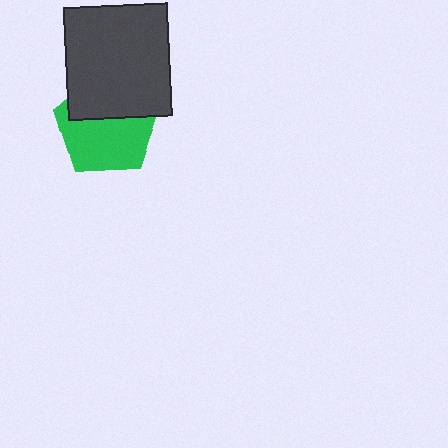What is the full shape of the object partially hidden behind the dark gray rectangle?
The partially hidden object is a green pentagon.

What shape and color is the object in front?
The object in front is a dark gray rectangle.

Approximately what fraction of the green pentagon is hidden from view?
Roughly 40% of the green pentagon is hidden behind the dark gray rectangle.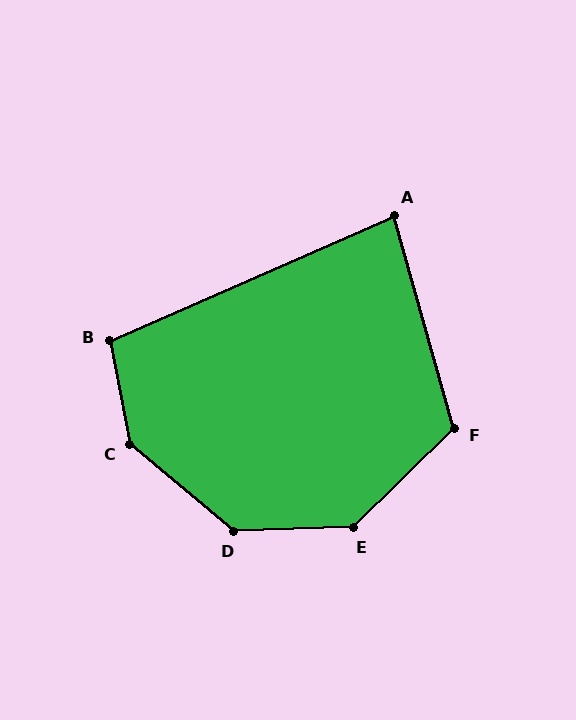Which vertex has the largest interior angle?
C, at approximately 141 degrees.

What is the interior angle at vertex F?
Approximately 119 degrees (obtuse).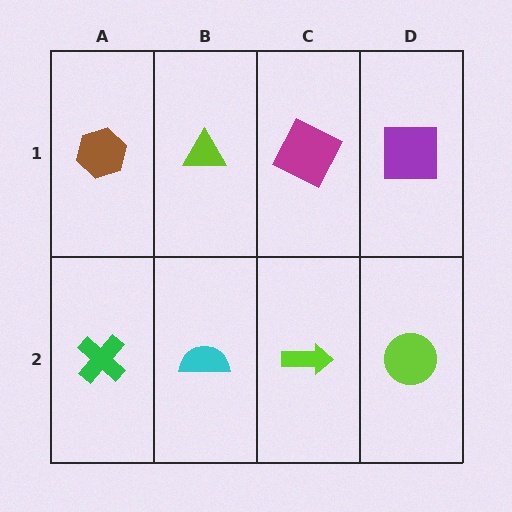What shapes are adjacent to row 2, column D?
A purple square (row 1, column D), a lime arrow (row 2, column C).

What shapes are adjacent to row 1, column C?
A lime arrow (row 2, column C), a lime triangle (row 1, column B), a purple square (row 1, column D).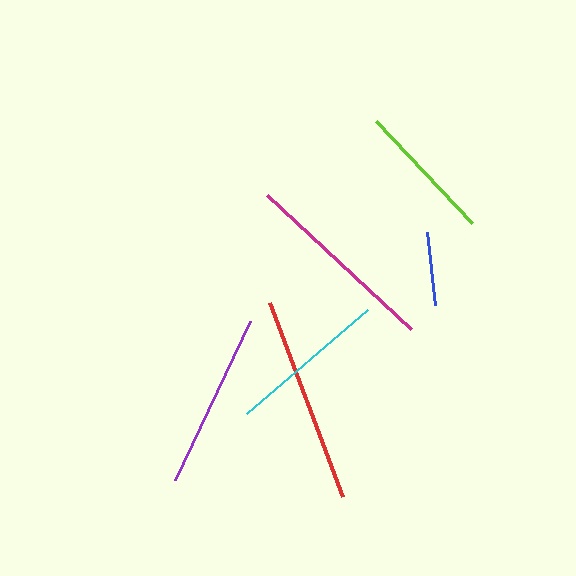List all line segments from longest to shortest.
From longest to shortest: red, magenta, purple, cyan, lime, blue.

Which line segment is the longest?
The red line is the longest at approximately 208 pixels.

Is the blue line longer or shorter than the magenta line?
The magenta line is longer than the blue line.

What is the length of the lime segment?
The lime segment is approximately 140 pixels long.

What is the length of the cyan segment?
The cyan segment is approximately 159 pixels long.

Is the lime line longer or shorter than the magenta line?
The magenta line is longer than the lime line.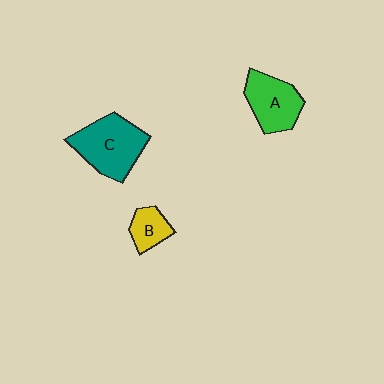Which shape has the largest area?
Shape C (teal).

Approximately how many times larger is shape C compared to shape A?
Approximately 1.3 times.